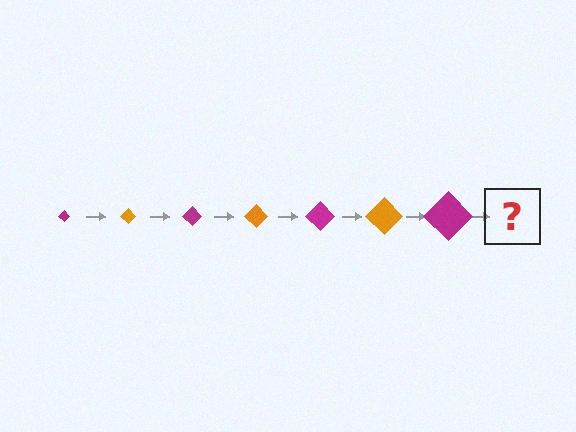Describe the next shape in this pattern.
It should be an orange diamond, larger than the previous one.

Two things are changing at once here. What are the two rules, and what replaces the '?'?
The two rules are that the diamond grows larger each step and the color cycles through magenta and orange. The '?' should be an orange diamond, larger than the previous one.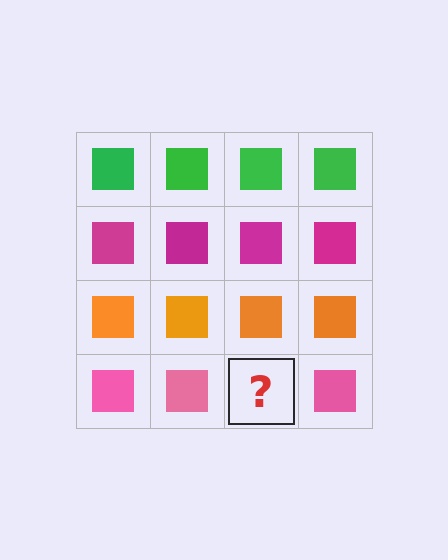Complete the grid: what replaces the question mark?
The question mark should be replaced with a pink square.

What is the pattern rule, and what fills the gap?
The rule is that each row has a consistent color. The gap should be filled with a pink square.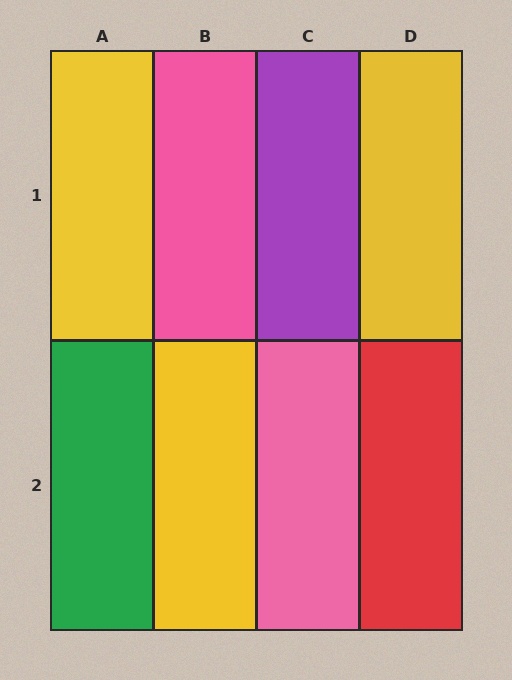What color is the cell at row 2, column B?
Yellow.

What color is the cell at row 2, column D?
Red.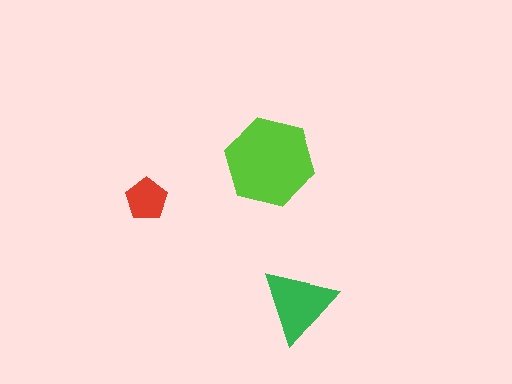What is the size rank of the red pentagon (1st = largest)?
3rd.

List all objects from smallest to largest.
The red pentagon, the green triangle, the lime hexagon.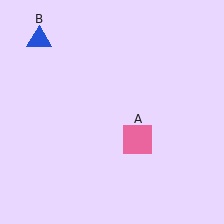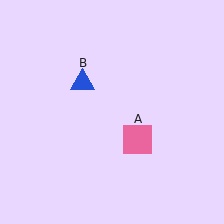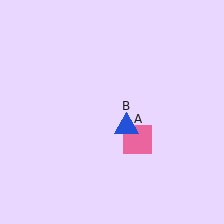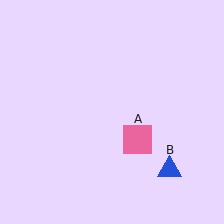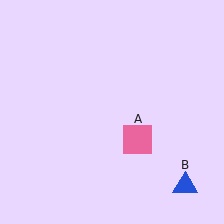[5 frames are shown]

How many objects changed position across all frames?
1 object changed position: blue triangle (object B).